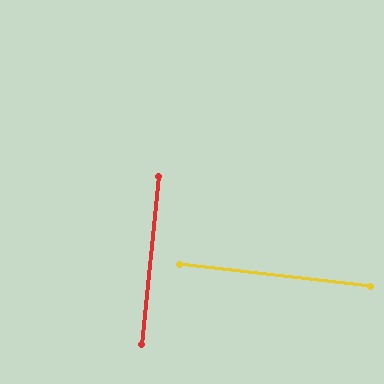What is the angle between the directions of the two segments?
Approximately 89 degrees.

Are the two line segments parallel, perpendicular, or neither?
Perpendicular — they meet at approximately 89°.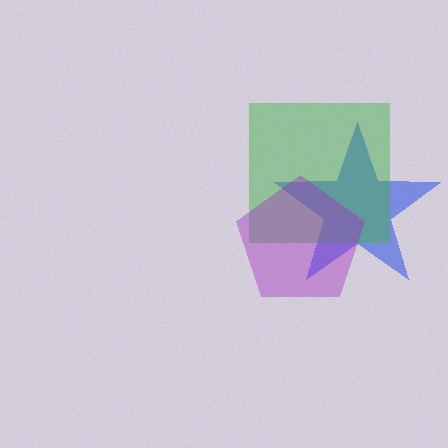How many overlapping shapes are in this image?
There are 3 overlapping shapes in the image.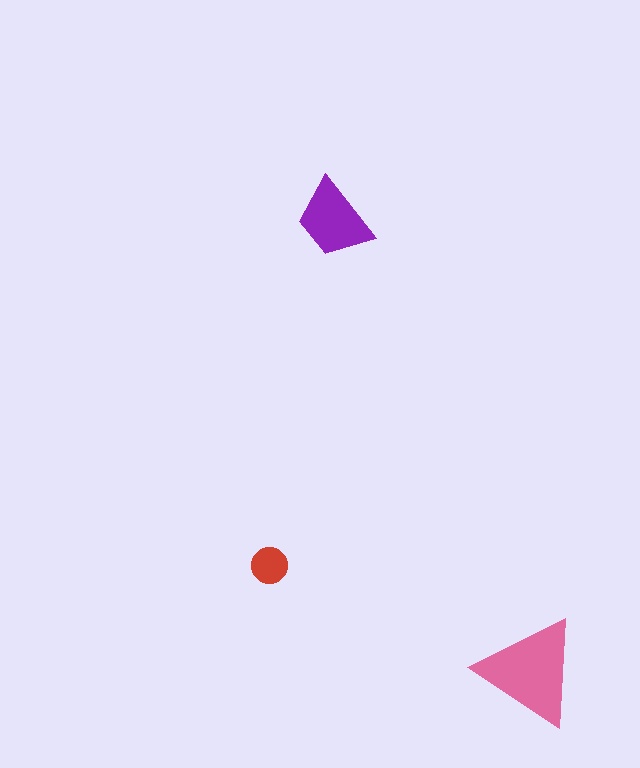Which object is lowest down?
The pink triangle is bottommost.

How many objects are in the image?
There are 3 objects in the image.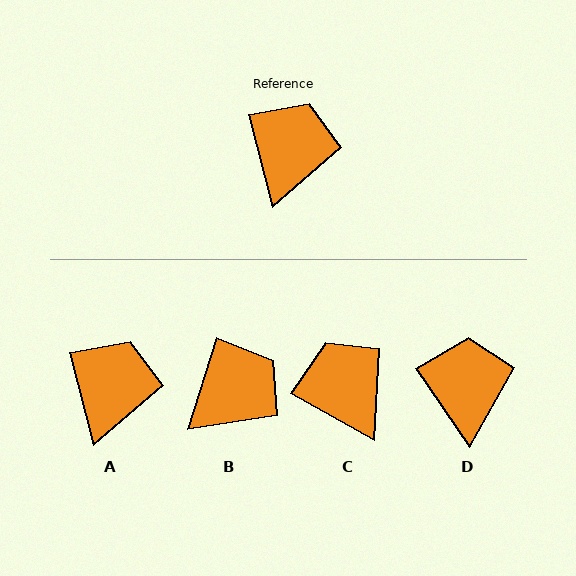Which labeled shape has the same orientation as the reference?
A.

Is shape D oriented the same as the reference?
No, it is off by about 20 degrees.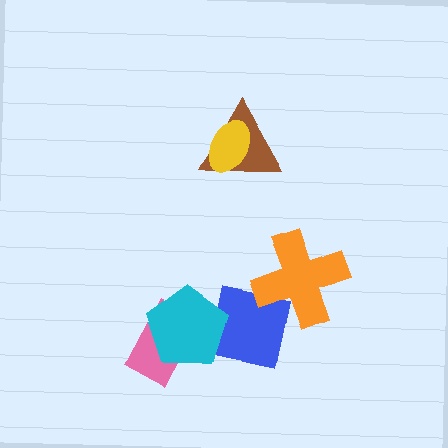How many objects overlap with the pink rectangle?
1 object overlaps with the pink rectangle.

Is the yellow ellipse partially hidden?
No, no other shape covers it.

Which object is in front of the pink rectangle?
The cyan pentagon is in front of the pink rectangle.